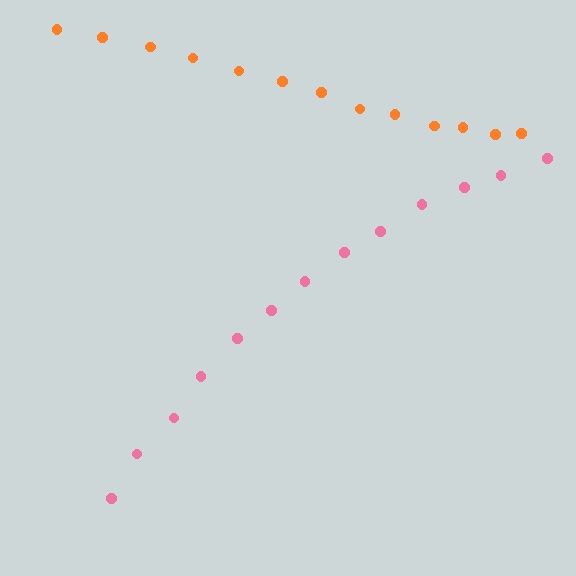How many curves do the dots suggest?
There are 2 distinct paths.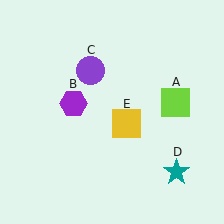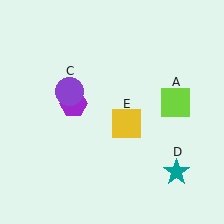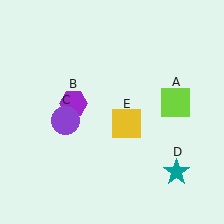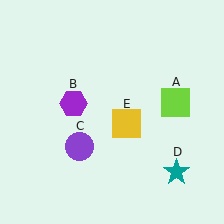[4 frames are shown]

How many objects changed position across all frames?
1 object changed position: purple circle (object C).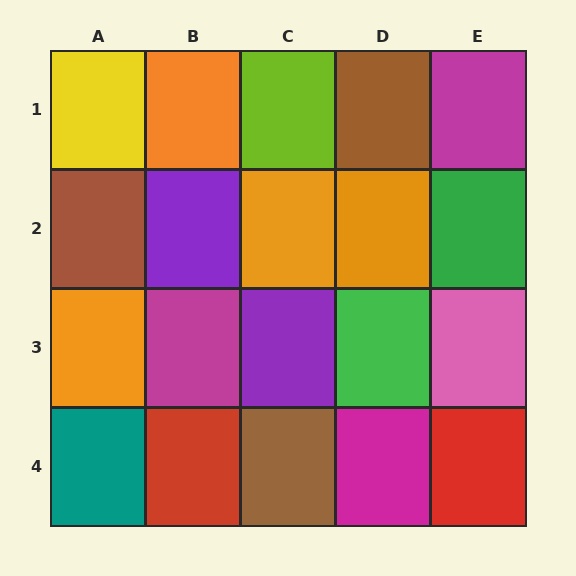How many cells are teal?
1 cell is teal.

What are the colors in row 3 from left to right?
Orange, magenta, purple, green, pink.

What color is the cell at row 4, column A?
Teal.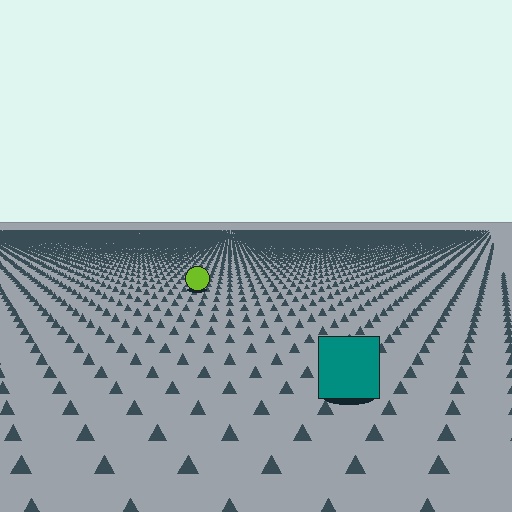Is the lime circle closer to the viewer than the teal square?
No. The teal square is closer — you can tell from the texture gradient: the ground texture is coarser near it.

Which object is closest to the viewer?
The teal square is closest. The texture marks near it are larger and more spread out.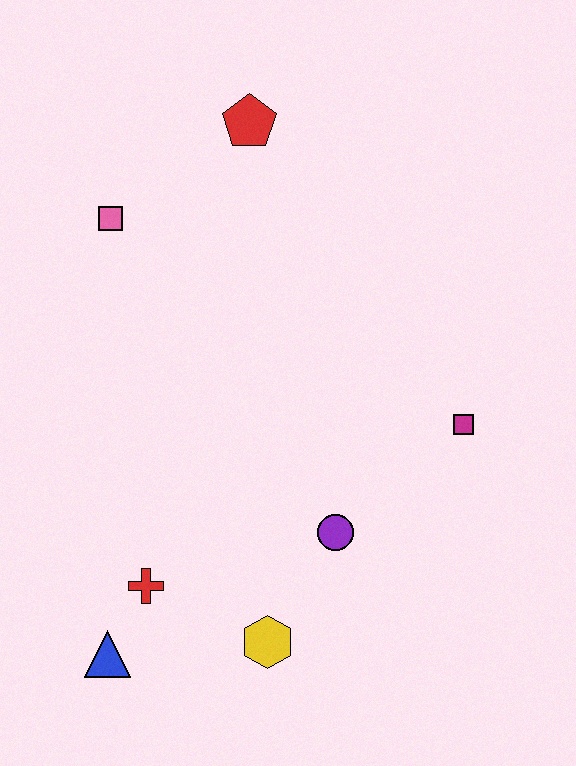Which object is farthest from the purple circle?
The red pentagon is farthest from the purple circle.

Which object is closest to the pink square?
The red pentagon is closest to the pink square.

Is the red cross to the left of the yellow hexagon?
Yes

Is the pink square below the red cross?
No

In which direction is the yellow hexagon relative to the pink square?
The yellow hexagon is below the pink square.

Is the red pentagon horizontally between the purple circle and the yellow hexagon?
No